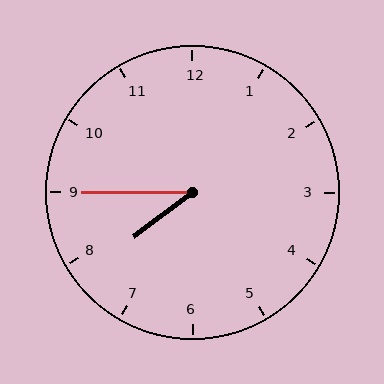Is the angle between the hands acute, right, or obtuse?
It is acute.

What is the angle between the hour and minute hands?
Approximately 38 degrees.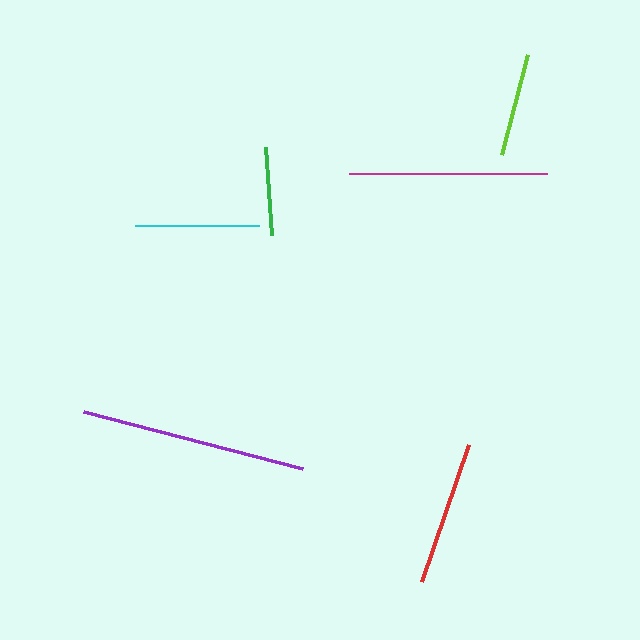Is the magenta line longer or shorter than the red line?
The magenta line is longer than the red line.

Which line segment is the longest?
The purple line is the longest at approximately 226 pixels.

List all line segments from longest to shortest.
From longest to shortest: purple, magenta, red, cyan, lime, green.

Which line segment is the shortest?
The green line is the shortest at approximately 88 pixels.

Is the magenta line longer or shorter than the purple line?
The purple line is longer than the magenta line.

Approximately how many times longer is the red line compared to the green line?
The red line is approximately 1.6 times the length of the green line.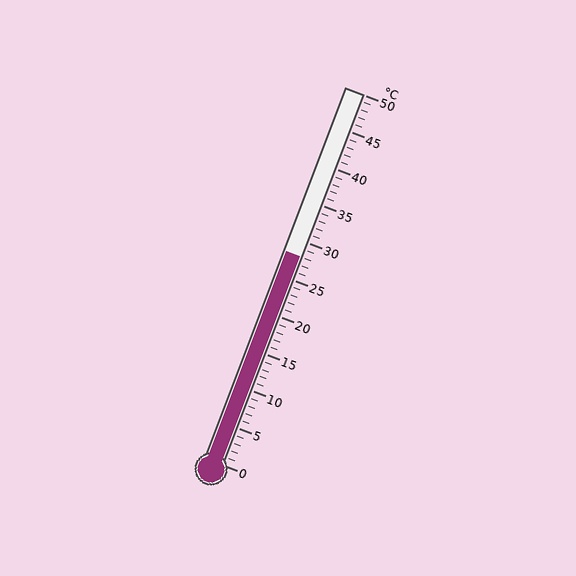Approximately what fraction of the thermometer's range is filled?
The thermometer is filled to approximately 55% of its range.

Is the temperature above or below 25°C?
The temperature is above 25°C.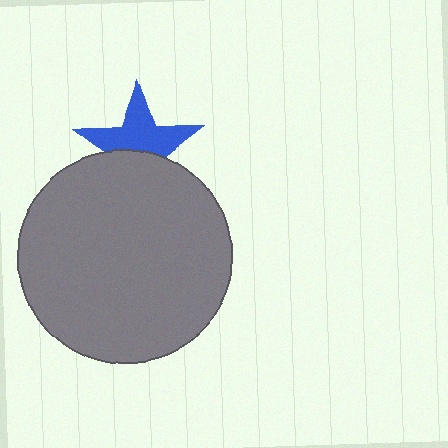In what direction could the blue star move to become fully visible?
The blue star could move up. That would shift it out from behind the gray circle entirely.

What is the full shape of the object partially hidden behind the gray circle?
The partially hidden object is a blue star.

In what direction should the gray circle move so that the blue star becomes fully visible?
The gray circle should move down. That is the shortest direction to clear the overlap and leave the blue star fully visible.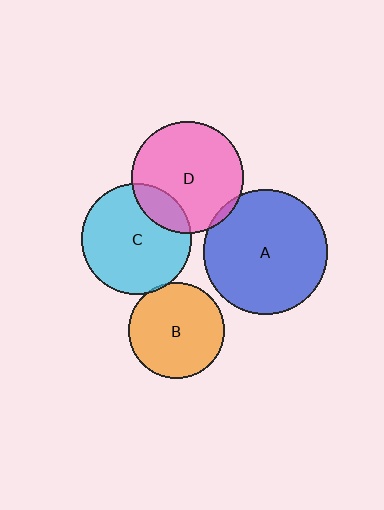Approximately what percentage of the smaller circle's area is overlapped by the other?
Approximately 5%.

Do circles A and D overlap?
Yes.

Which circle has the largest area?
Circle A (blue).